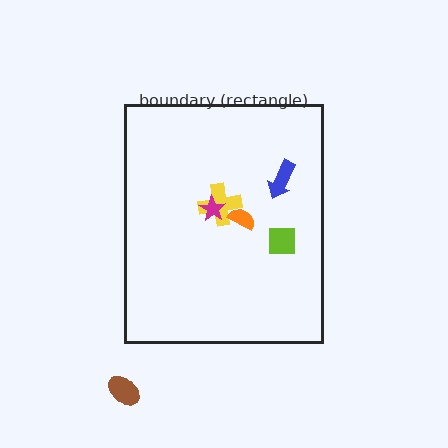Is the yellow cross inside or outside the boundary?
Inside.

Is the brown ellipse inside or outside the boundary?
Outside.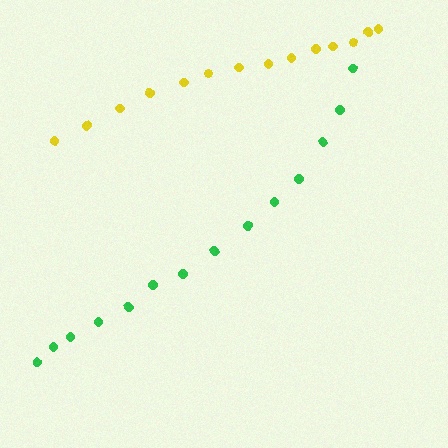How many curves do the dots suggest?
There are 2 distinct paths.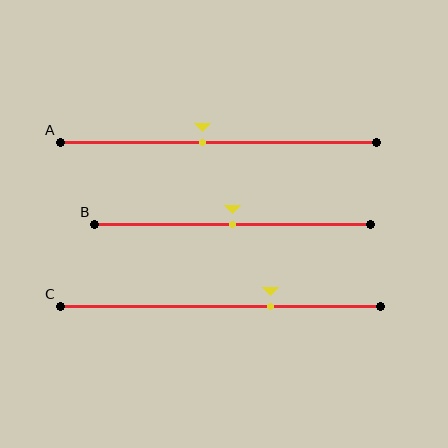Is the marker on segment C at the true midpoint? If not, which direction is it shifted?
No, the marker on segment C is shifted to the right by about 16% of the segment length.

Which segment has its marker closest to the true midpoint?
Segment B has its marker closest to the true midpoint.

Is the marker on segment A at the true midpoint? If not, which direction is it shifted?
No, the marker on segment A is shifted to the left by about 5% of the segment length.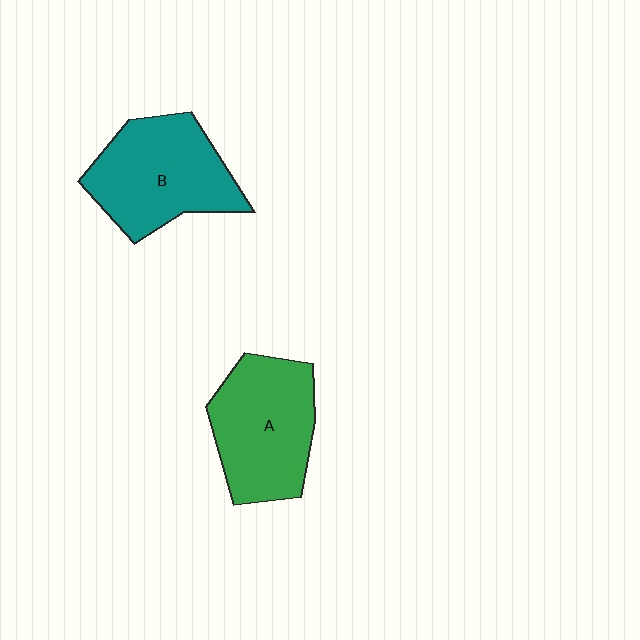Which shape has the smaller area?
Shape A (green).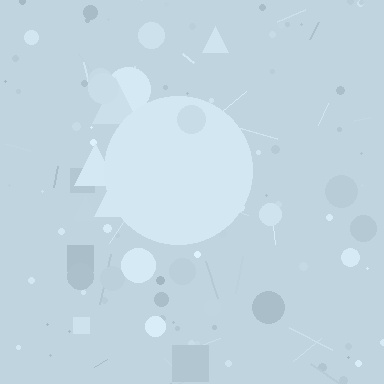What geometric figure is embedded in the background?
A circle is embedded in the background.